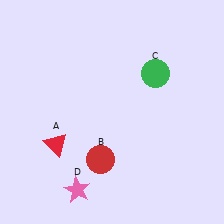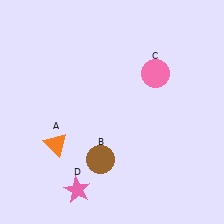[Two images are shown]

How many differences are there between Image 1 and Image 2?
There are 3 differences between the two images.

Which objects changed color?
A changed from red to orange. B changed from red to brown. C changed from green to pink.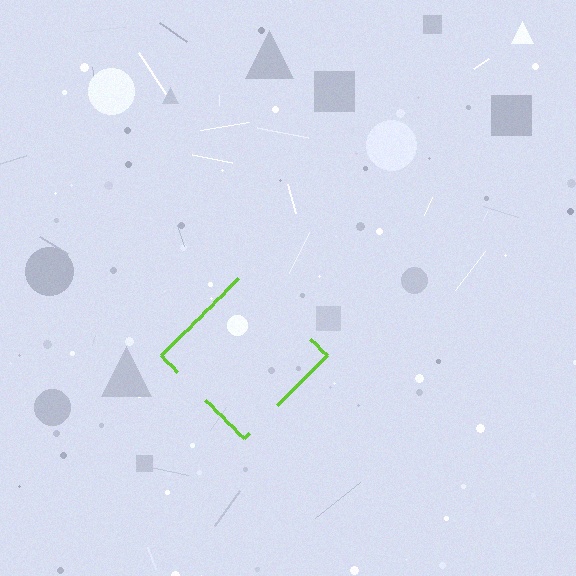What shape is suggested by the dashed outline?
The dashed outline suggests a diamond.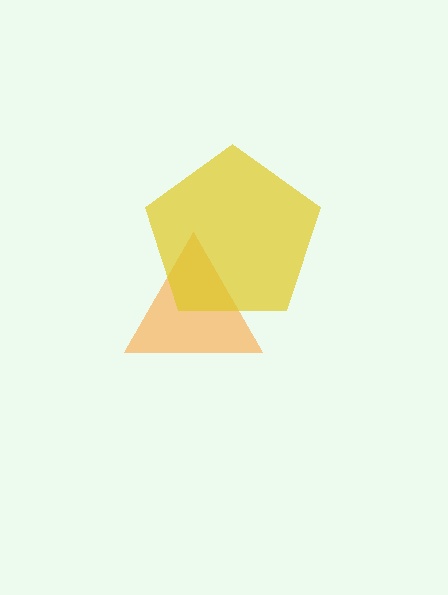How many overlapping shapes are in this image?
There are 2 overlapping shapes in the image.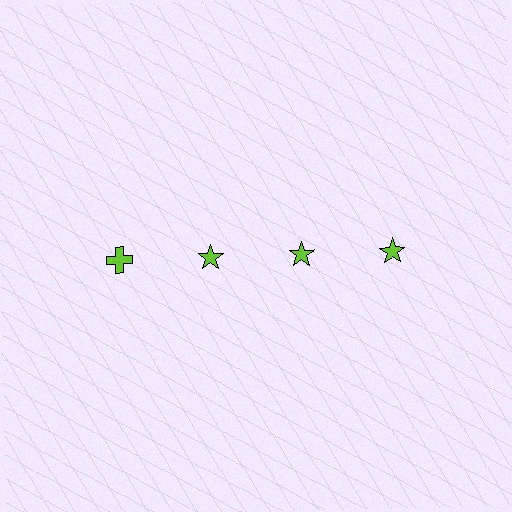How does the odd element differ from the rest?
It has a different shape: cross instead of star.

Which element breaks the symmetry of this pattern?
The lime cross in the top row, leftmost column breaks the symmetry. All other shapes are lime stars.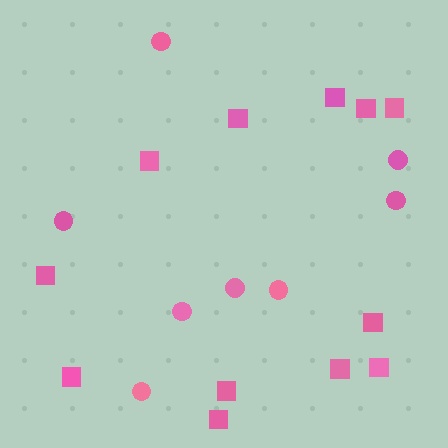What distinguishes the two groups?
There are 2 groups: one group of circles (8) and one group of squares (12).